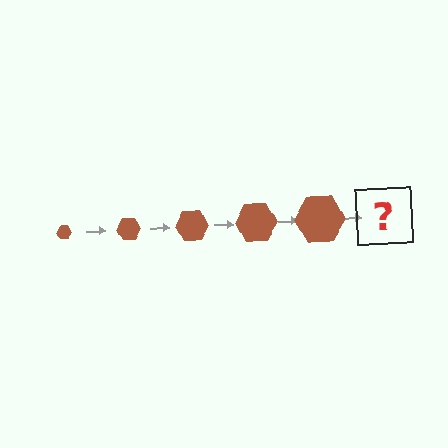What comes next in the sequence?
The next element should be a brown hexagon, larger than the previous one.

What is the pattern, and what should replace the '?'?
The pattern is that the hexagon gets progressively larger each step. The '?' should be a brown hexagon, larger than the previous one.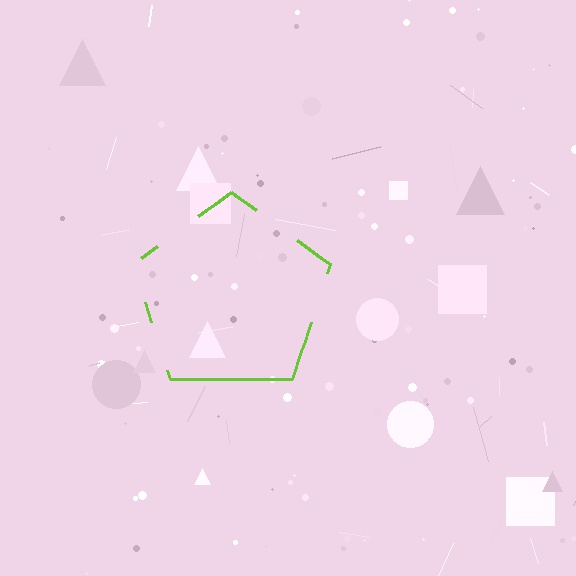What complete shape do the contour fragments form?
The contour fragments form a pentagon.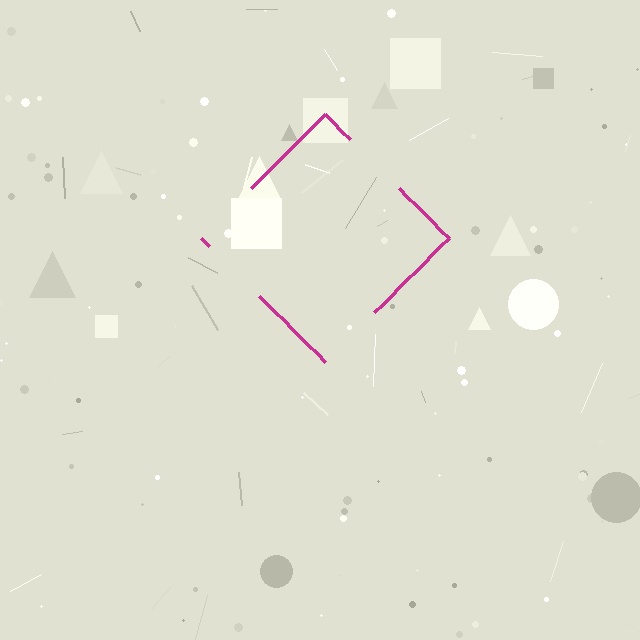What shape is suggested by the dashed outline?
The dashed outline suggests a diamond.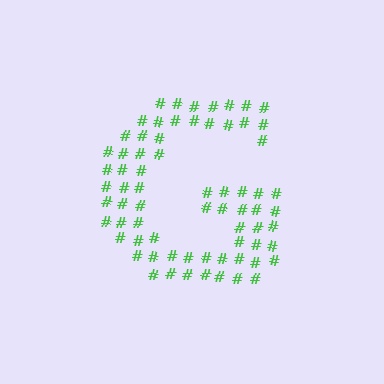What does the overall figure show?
The overall figure shows the letter G.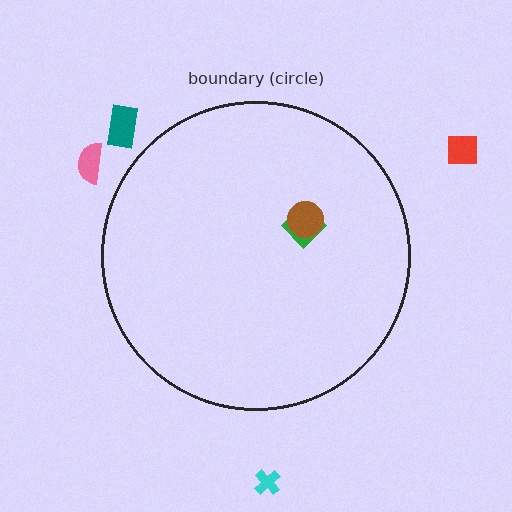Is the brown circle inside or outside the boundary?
Inside.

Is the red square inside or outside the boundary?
Outside.